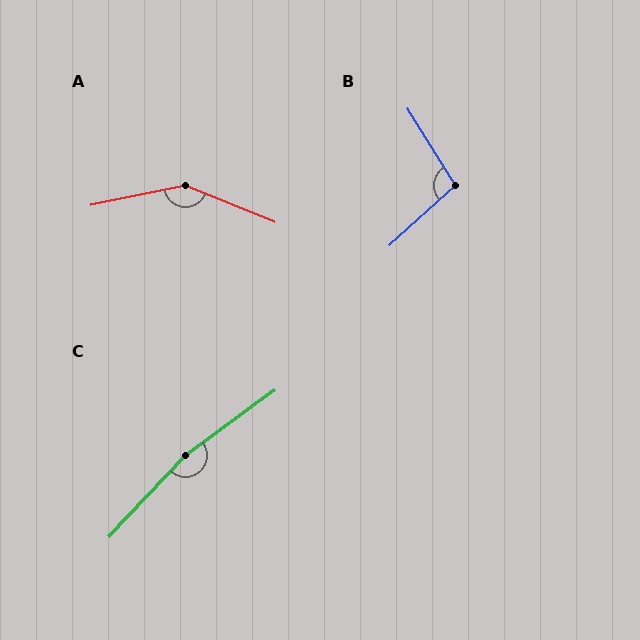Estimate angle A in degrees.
Approximately 147 degrees.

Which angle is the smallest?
B, at approximately 100 degrees.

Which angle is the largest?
C, at approximately 169 degrees.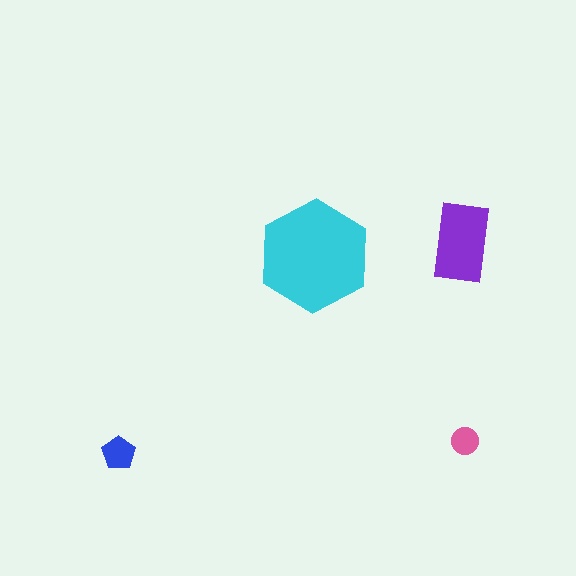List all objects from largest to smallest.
The cyan hexagon, the purple rectangle, the blue pentagon, the pink circle.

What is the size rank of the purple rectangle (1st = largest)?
2nd.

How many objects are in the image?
There are 4 objects in the image.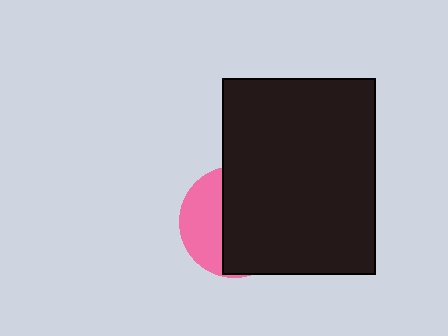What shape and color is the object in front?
The object in front is a black rectangle.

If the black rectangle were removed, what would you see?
You would see the complete pink circle.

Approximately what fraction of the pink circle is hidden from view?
Roughly 64% of the pink circle is hidden behind the black rectangle.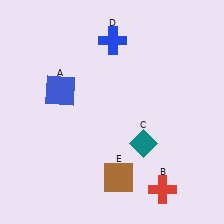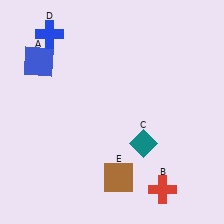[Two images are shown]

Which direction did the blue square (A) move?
The blue square (A) moved up.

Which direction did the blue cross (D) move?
The blue cross (D) moved left.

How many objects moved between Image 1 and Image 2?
2 objects moved between the two images.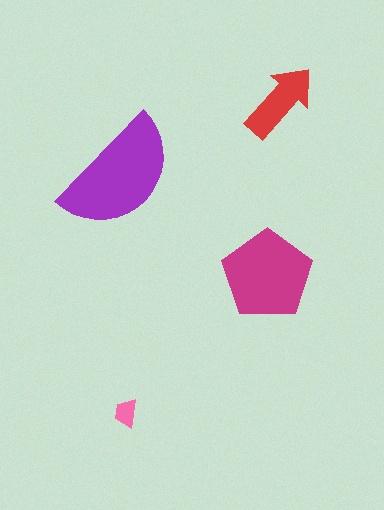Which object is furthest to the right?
The red arrow is rightmost.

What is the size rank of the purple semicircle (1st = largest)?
1st.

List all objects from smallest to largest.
The pink trapezoid, the red arrow, the magenta pentagon, the purple semicircle.